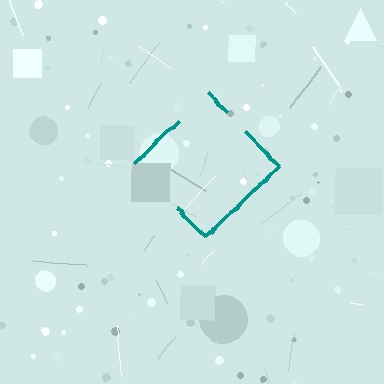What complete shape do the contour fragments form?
The contour fragments form a diamond.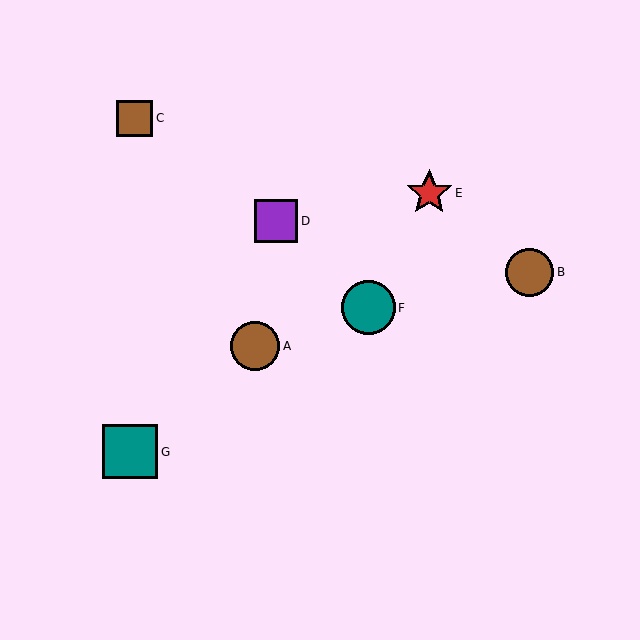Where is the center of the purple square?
The center of the purple square is at (276, 221).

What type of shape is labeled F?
Shape F is a teal circle.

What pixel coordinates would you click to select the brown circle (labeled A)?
Click at (255, 346) to select the brown circle A.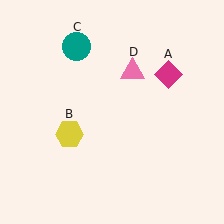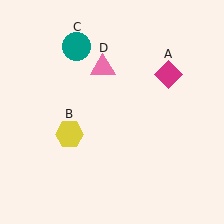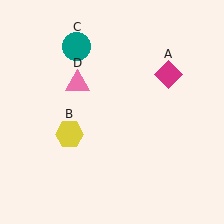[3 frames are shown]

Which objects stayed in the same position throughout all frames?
Magenta diamond (object A) and yellow hexagon (object B) and teal circle (object C) remained stationary.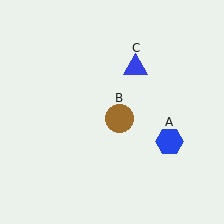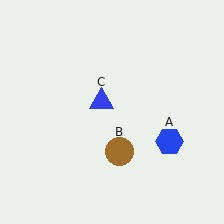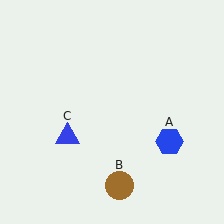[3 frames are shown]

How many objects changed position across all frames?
2 objects changed position: brown circle (object B), blue triangle (object C).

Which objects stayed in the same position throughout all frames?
Blue hexagon (object A) remained stationary.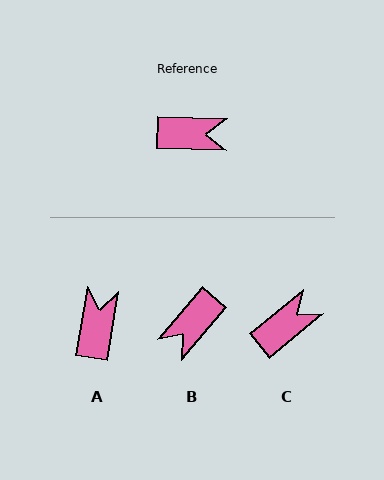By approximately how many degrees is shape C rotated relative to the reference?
Approximately 41 degrees counter-clockwise.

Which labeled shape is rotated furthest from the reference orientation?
B, about 129 degrees away.